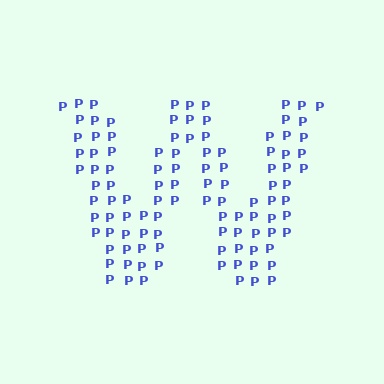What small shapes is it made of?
It is made of small letter P's.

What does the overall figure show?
The overall figure shows the letter W.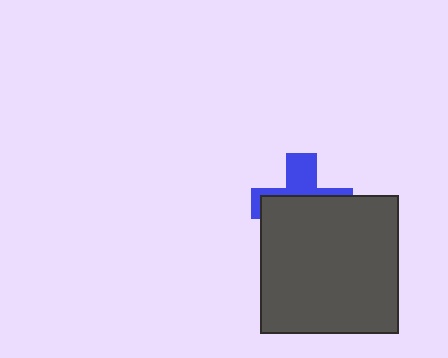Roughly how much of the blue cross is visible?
A small part of it is visible (roughly 38%).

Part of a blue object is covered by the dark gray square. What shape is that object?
It is a cross.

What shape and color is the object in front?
The object in front is a dark gray square.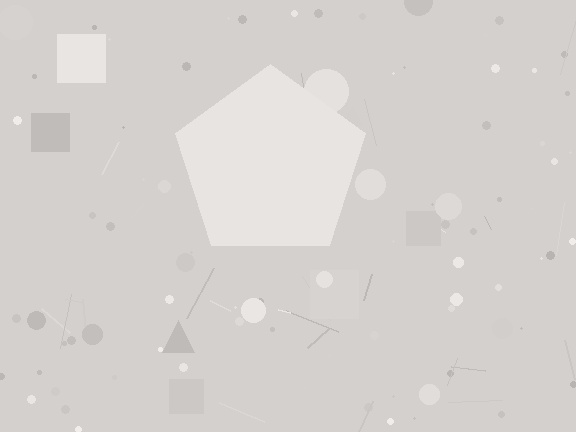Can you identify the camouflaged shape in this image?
The camouflaged shape is a pentagon.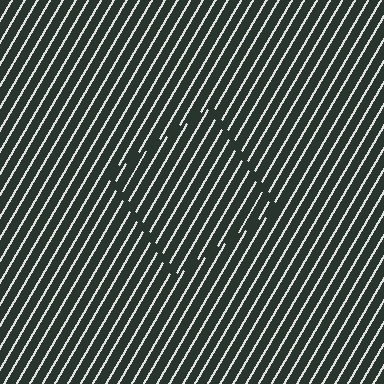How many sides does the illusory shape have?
4 sides — the line-ends trace a square.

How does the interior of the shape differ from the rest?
The interior of the shape contains the same grating, shifted by half a period — the contour is defined by the phase discontinuity where line-ends from the inner and outer gratings abut.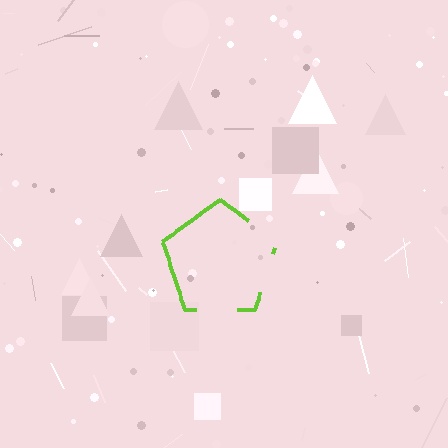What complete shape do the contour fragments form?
The contour fragments form a pentagon.